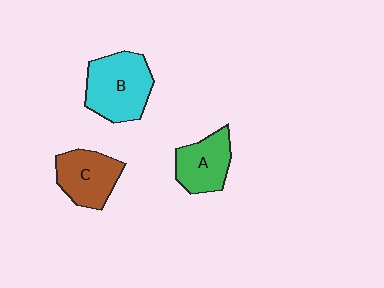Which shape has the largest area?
Shape B (cyan).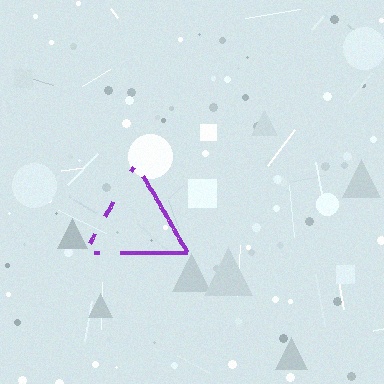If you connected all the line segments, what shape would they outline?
They would outline a triangle.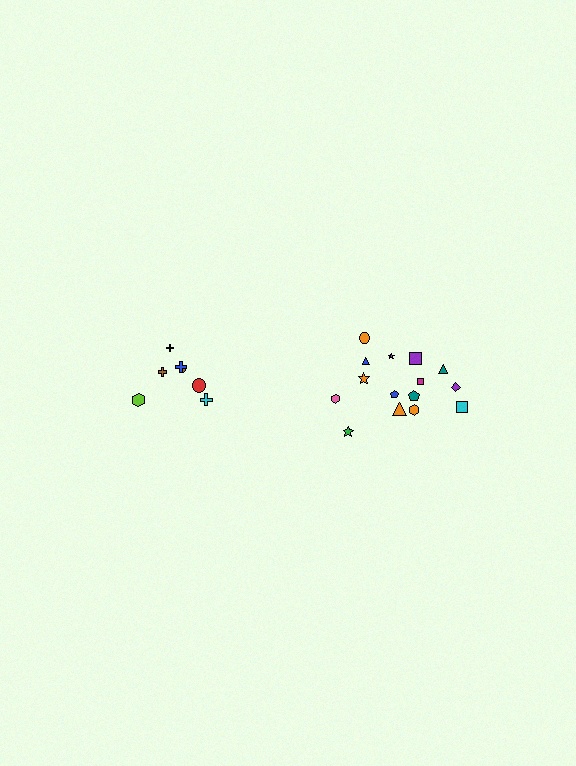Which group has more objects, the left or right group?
The right group.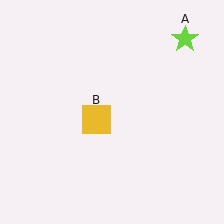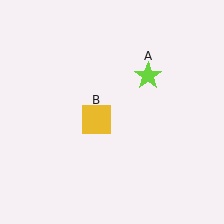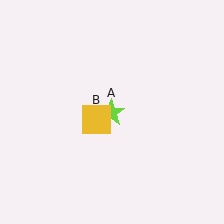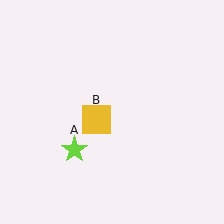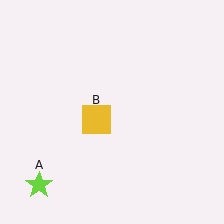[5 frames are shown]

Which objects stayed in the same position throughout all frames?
Yellow square (object B) remained stationary.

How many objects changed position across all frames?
1 object changed position: lime star (object A).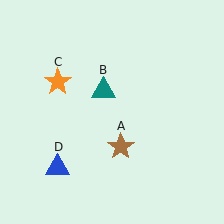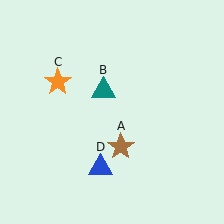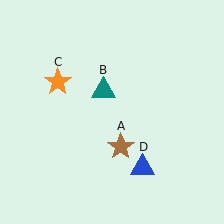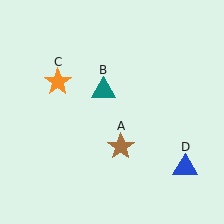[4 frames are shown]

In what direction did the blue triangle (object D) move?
The blue triangle (object D) moved right.